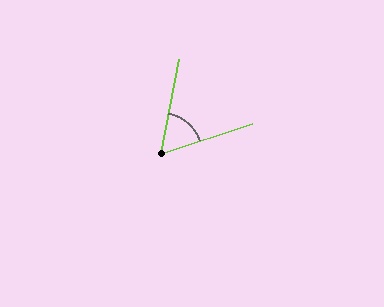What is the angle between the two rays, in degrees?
Approximately 60 degrees.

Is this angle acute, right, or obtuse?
It is acute.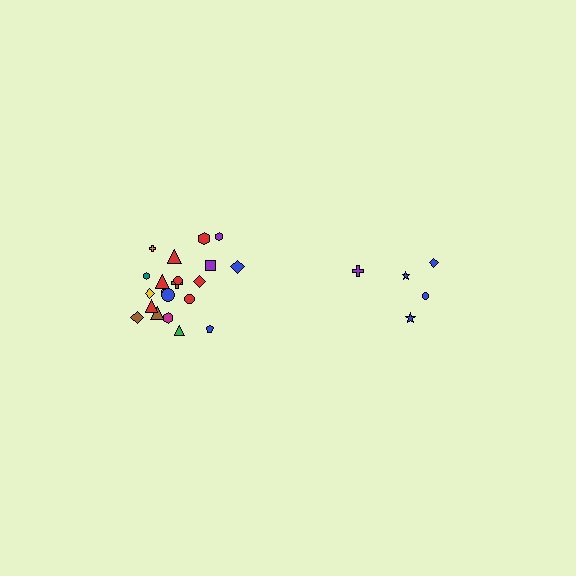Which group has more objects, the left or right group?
The left group.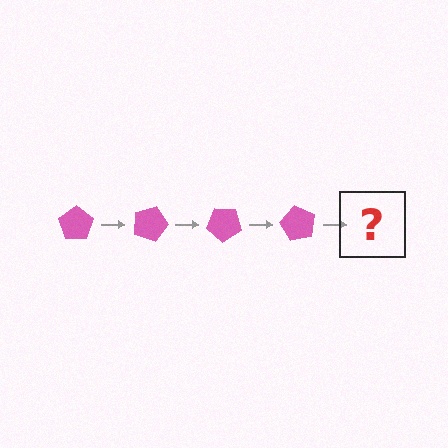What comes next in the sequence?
The next element should be a pink pentagon rotated 80 degrees.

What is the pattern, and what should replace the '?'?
The pattern is that the pentagon rotates 20 degrees each step. The '?' should be a pink pentagon rotated 80 degrees.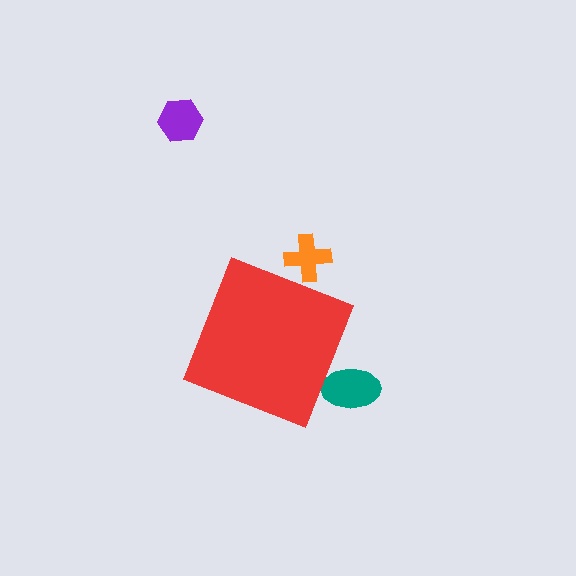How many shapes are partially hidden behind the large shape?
2 shapes are partially hidden.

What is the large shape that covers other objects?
A red diamond.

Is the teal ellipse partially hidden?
Yes, the teal ellipse is partially hidden behind the red diamond.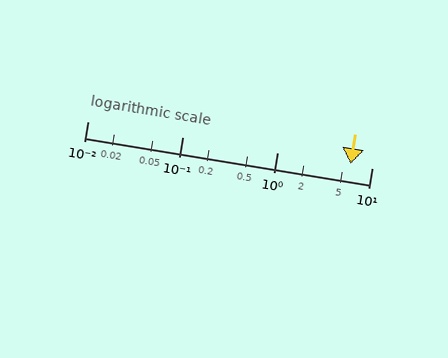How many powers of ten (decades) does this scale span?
The scale spans 3 decades, from 0.01 to 10.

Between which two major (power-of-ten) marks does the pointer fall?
The pointer is between 1 and 10.